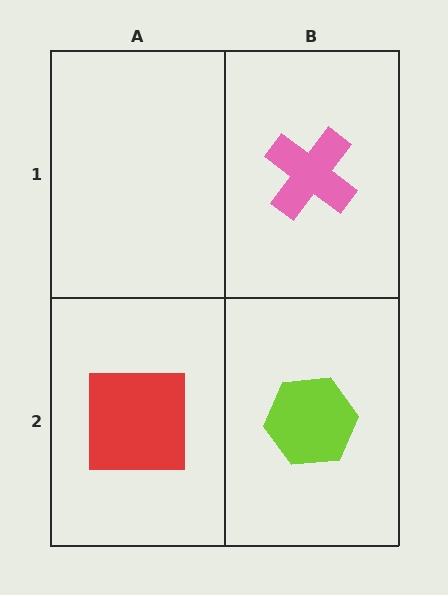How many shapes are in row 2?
2 shapes.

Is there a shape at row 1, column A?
No, that cell is empty.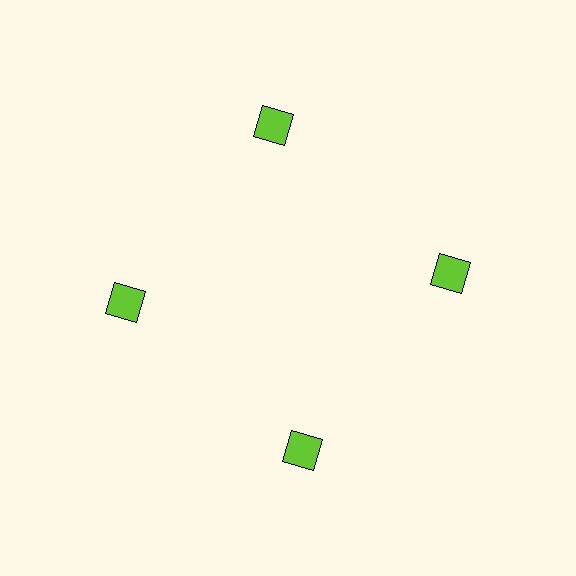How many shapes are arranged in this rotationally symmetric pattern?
There are 4 shapes, arranged in 4 groups of 1.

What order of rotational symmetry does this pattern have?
This pattern has 4-fold rotational symmetry.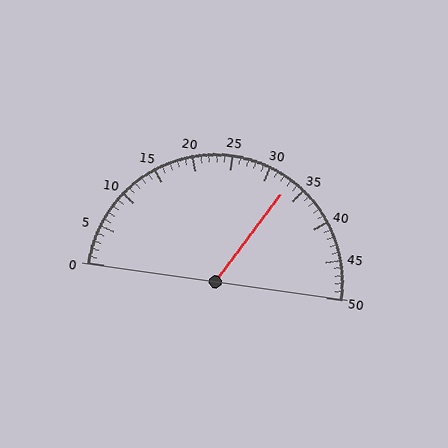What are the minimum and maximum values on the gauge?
The gauge ranges from 0 to 50.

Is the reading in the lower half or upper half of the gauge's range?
The reading is in the upper half of the range (0 to 50).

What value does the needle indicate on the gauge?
The needle indicates approximately 33.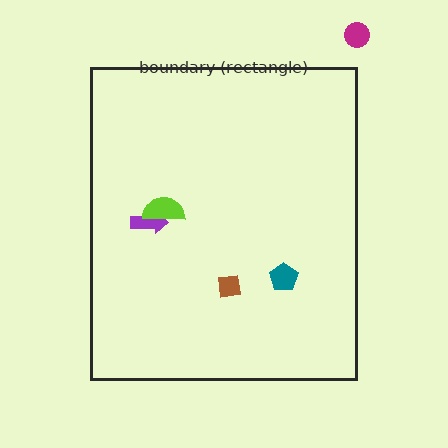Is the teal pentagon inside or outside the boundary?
Inside.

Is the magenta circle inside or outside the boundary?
Outside.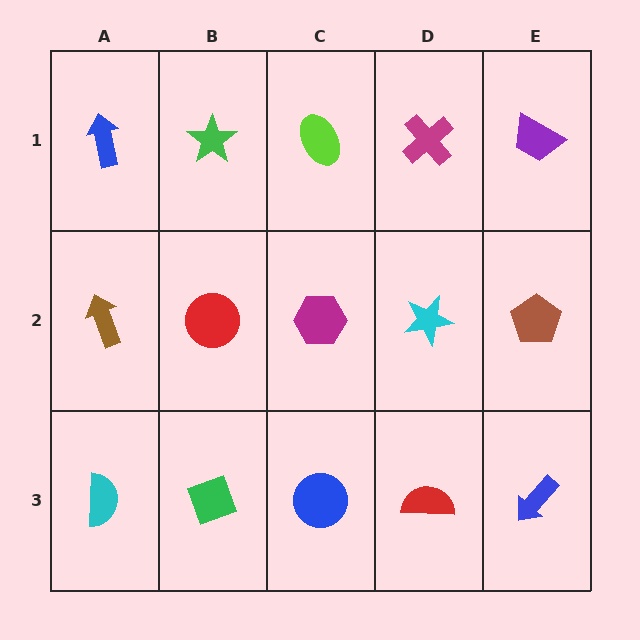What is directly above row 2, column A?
A blue arrow.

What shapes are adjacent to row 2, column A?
A blue arrow (row 1, column A), a cyan semicircle (row 3, column A), a red circle (row 2, column B).